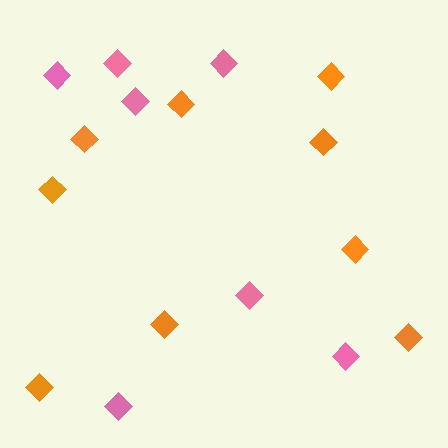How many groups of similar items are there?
There are 2 groups: one group of pink diamonds (7) and one group of orange diamonds (9).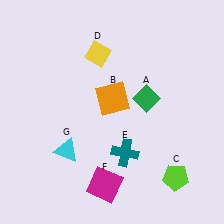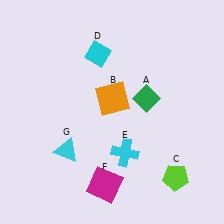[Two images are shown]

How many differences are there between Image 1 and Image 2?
There are 2 differences between the two images.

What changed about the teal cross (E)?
In Image 1, E is teal. In Image 2, it changed to cyan.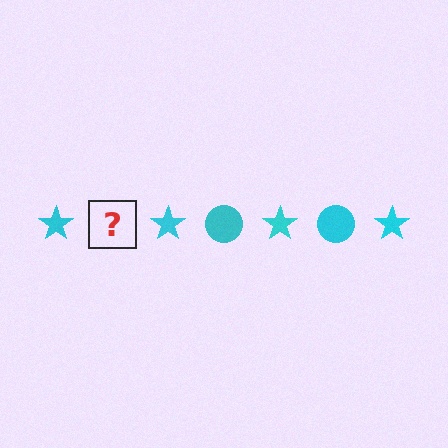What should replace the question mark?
The question mark should be replaced with a cyan circle.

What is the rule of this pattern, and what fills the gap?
The rule is that the pattern cycles through star, circle shapes in cyan. The gap should be filled with a cyan circle.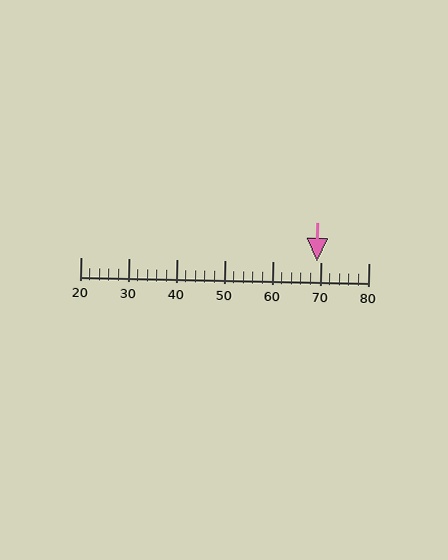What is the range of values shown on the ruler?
The ruler shows values from 20 to 80.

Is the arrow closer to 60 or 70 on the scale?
The arrow is closer to 70.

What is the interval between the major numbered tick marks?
The major tick marks are spaced 10 units apart.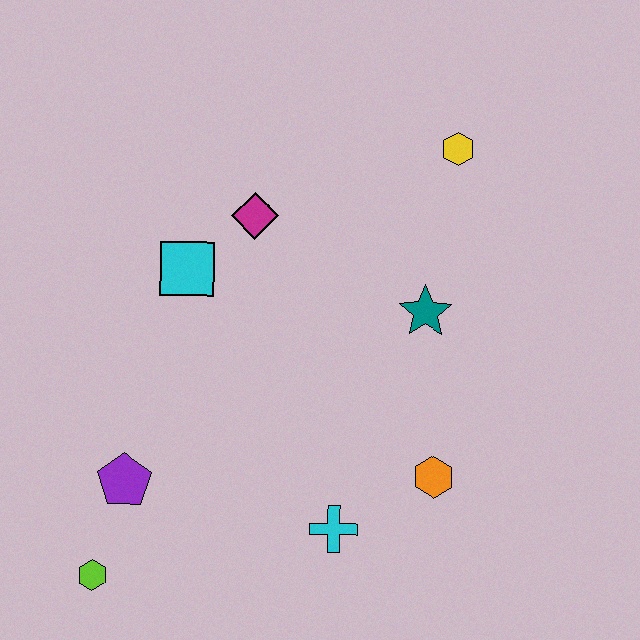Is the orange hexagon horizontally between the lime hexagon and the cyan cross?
No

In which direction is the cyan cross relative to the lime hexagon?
The cyan cross is to the right of the lime hexagon.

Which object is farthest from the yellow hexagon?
The lime hexagon is farthest from the yellow hexagon.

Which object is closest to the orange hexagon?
The cyan cross is closest to the orange hexagon.